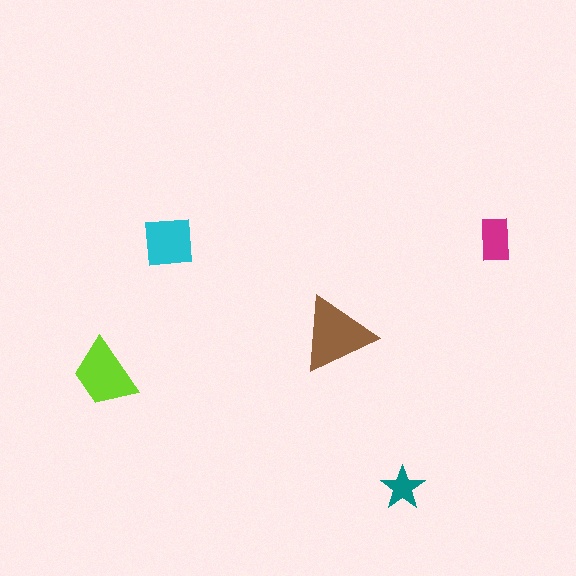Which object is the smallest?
The teal star.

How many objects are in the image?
There are 5 objects in the image.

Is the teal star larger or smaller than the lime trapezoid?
Smaller.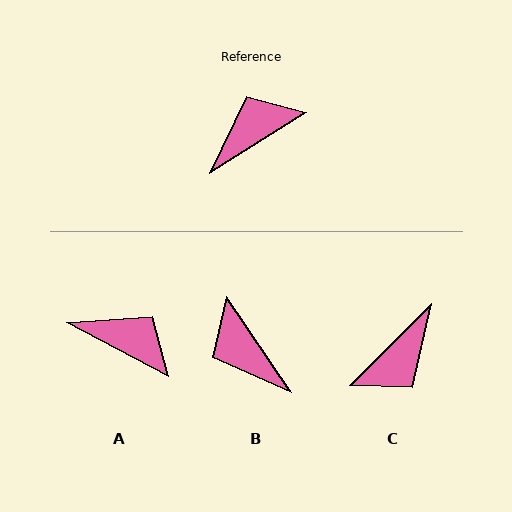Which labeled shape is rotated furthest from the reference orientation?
C, about 167 degrees away.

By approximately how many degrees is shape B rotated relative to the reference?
Approximately 92 degrees counter-clockwise.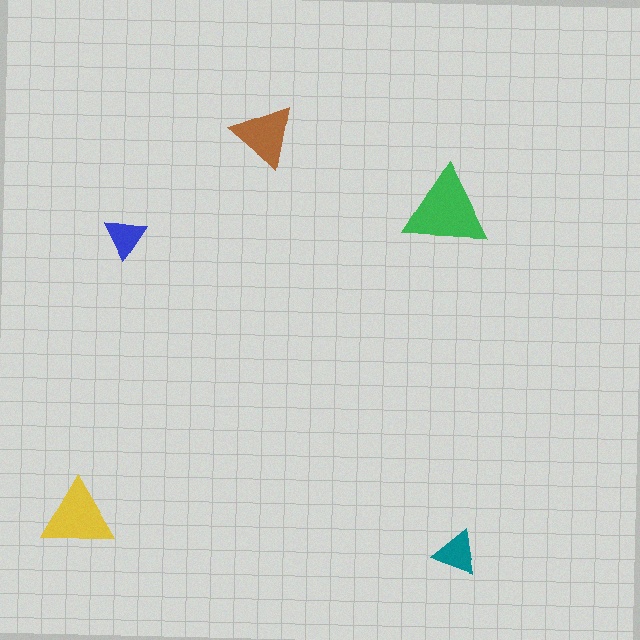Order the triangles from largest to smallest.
the green one, the yellow one, the brown one, the teal one, the blue one.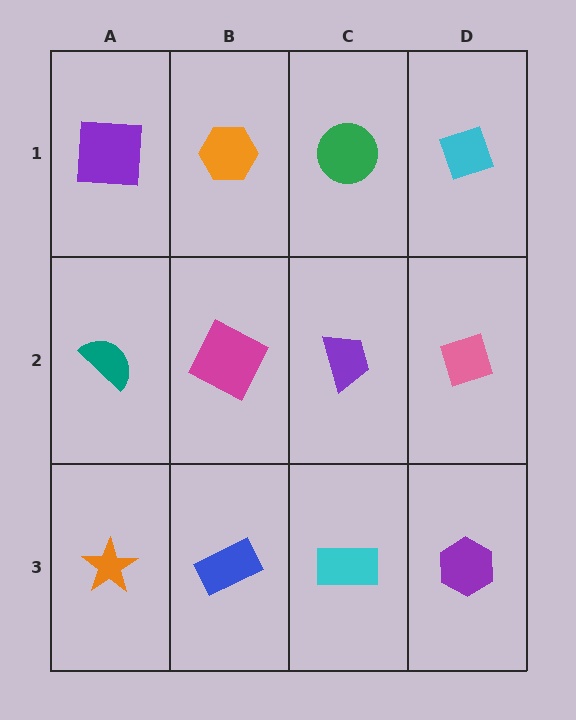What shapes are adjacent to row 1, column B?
A magenta square (row 2, column B), a purple square (row 1, column A), a green circle (row 1, column C).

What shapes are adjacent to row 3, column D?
A pink diamond (row 2, column D), a cyan rectangle (row 3, column C).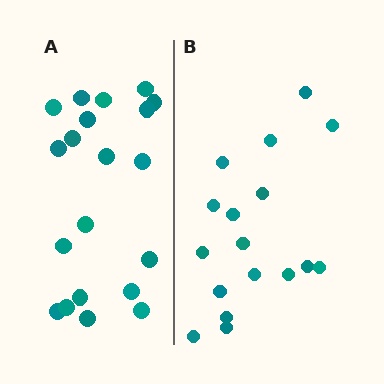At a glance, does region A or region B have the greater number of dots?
Region A (the left region) has more dots.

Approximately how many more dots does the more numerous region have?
Region A has just a few more — roughly 2 or 3 more dots than region B.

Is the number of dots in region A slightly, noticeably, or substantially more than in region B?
Region A has only slightly more — the two regions are fairly close. The ratio is roughly 1.2 to 1.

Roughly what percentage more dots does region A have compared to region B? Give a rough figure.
About 20% more.